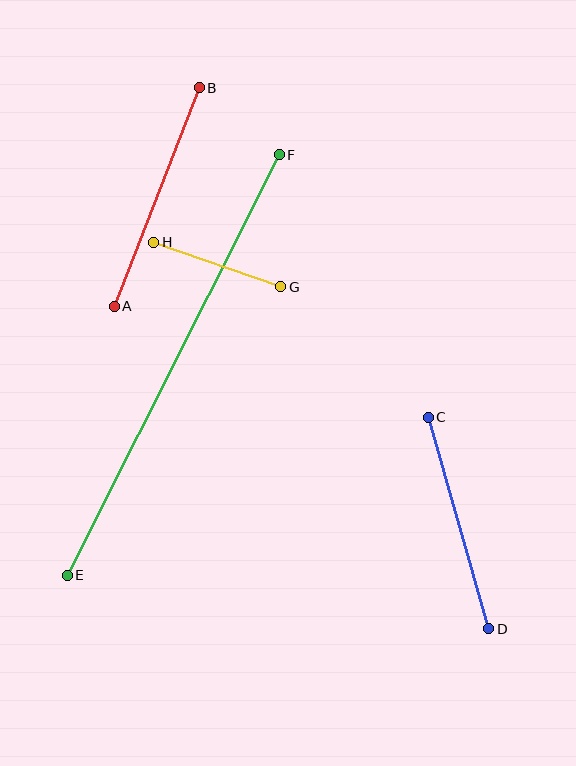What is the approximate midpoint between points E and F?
The midpoint is at approximately (173, 365) pixels.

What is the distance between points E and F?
The distance is approximately 471 pixels.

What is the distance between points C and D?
The distance is approximately 220 pixels.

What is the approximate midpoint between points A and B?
The midpoint is at approximately (157, 197) pixels.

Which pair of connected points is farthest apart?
Points E and F are farthest apart.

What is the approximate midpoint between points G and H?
The midpoint is at approximately (217, 265) pixels.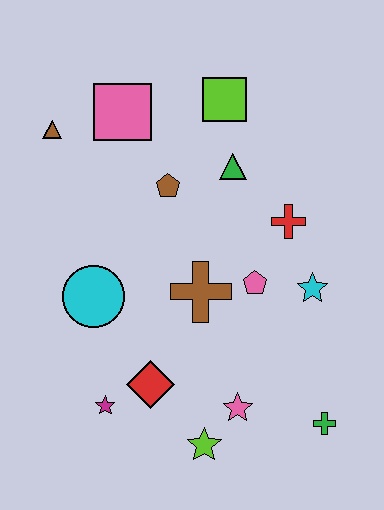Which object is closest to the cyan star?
The pink pentagon is closest to the cyan star.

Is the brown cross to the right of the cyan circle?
Yes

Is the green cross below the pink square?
Yes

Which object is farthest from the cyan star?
The brown triangle is farthest from the cyan star.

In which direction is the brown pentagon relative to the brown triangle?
The brown pentagon is to the right of the brown triangle.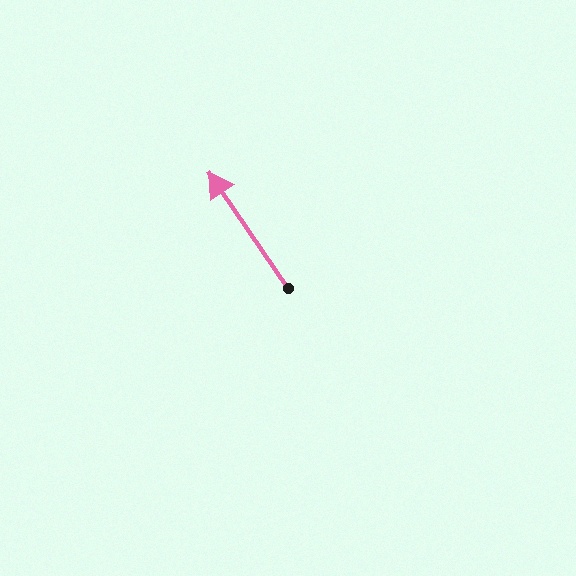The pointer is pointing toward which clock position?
Roughly 11 o'clock.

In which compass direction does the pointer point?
Northwest.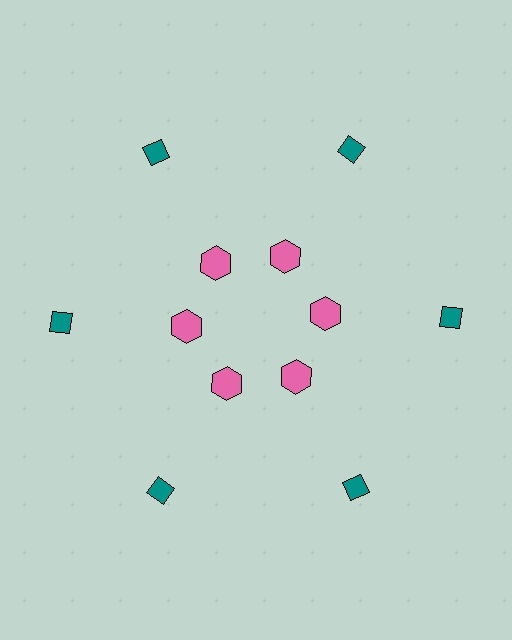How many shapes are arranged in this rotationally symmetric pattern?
There are 12 shapes, arranged in 6 groups of 2.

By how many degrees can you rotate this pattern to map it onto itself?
The pattern maps onto itself every 60 degrees of rotation.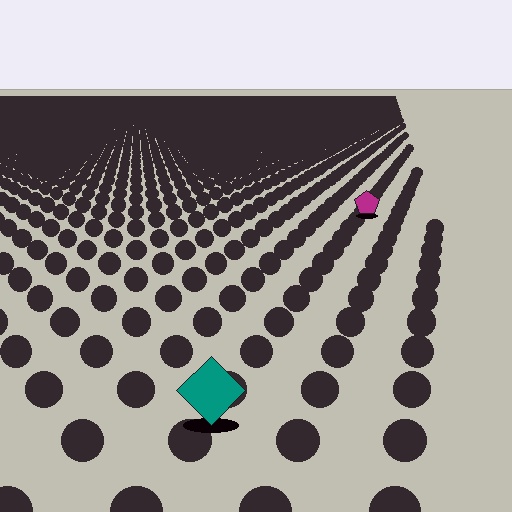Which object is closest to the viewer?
The teal diamond is closest. The texture marks near it are larger and more spread out.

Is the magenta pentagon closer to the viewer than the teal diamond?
No. The teal diamond is closer — you can tell from the texture gradient: the ground texture is coarser near it.